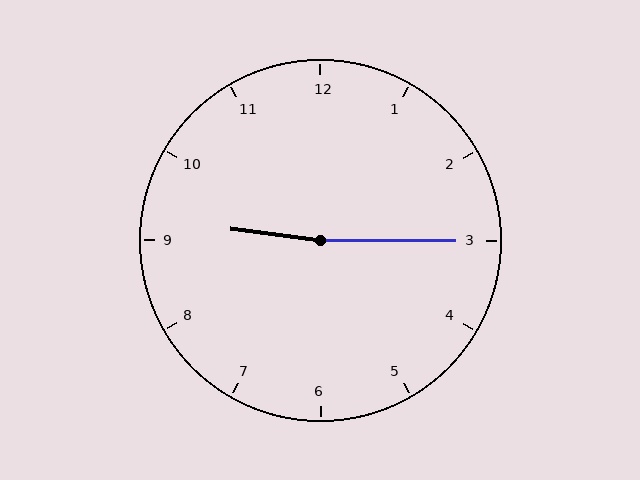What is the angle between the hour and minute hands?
Approximately 172 degrees.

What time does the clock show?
9:15.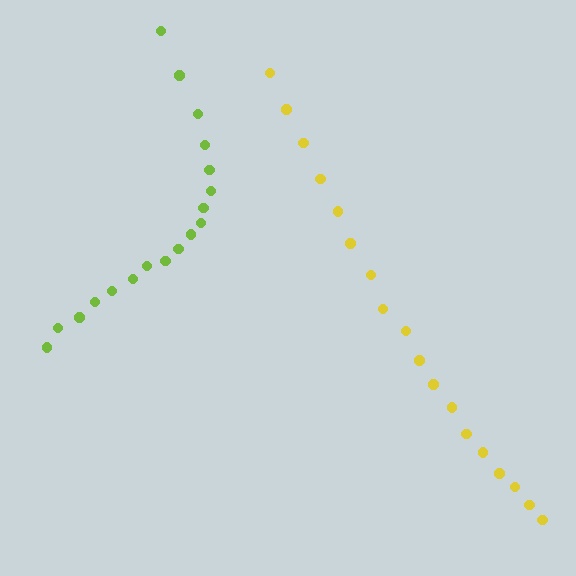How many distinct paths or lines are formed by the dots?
There are 2 distinct paths.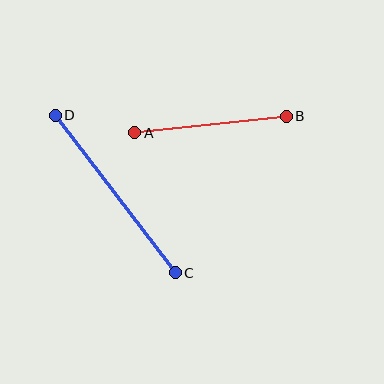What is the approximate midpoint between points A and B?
The midpoint is at approximately (210, 125) pixels.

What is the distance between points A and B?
The distance is approximately 153 pixels.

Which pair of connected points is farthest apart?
Points C and D are farthest apart.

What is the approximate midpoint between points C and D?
The midpoint is at approximately (115, 194) pixels.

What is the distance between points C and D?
The distance is approximately 198 pixels.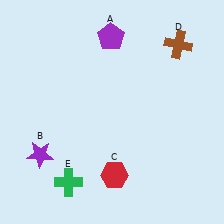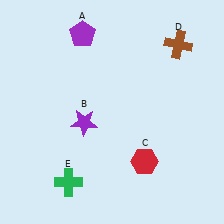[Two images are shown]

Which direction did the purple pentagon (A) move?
The purple pentagon (A) moved left.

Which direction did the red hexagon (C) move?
The red hexagon (C) moved right.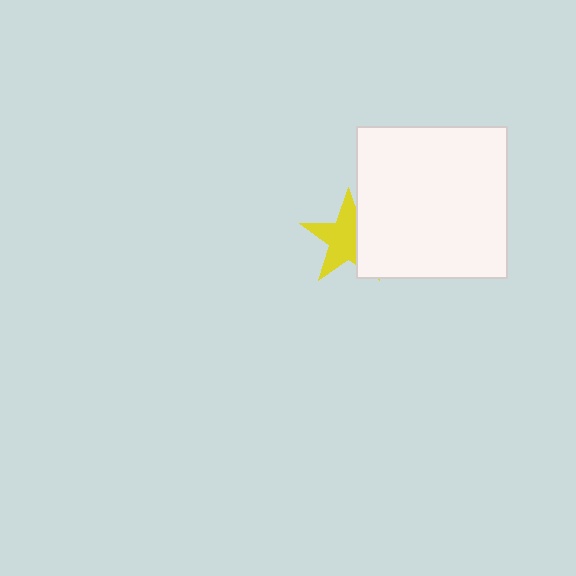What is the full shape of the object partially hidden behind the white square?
The partially hidden object is a yellow star.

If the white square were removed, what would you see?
You would see the complete yellow star.